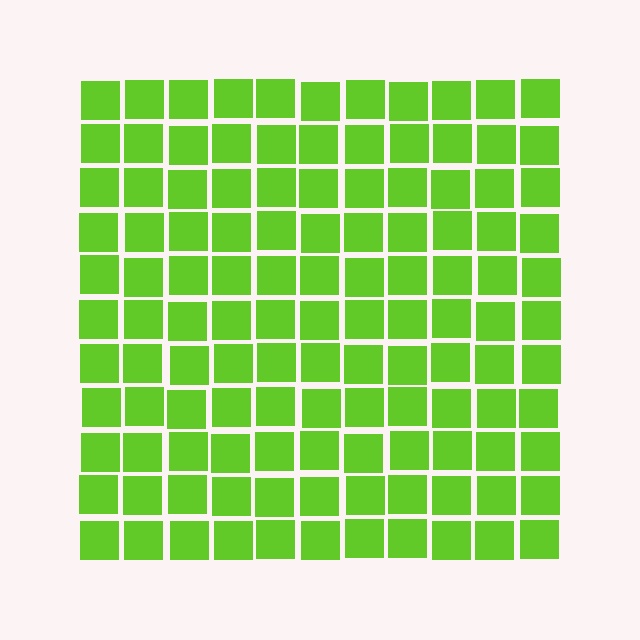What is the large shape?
The large shape is a square.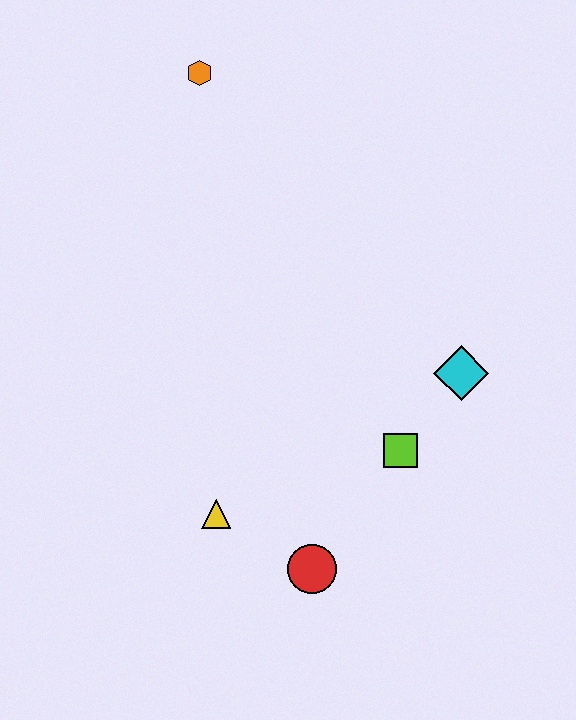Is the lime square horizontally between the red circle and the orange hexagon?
No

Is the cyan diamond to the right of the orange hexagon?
Yes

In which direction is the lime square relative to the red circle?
The lime square is above the red circle.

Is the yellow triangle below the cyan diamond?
Yes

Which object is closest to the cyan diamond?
The lime square is closest to the cyan diamond.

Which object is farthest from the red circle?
The orange hexagon is farthest from the red circle.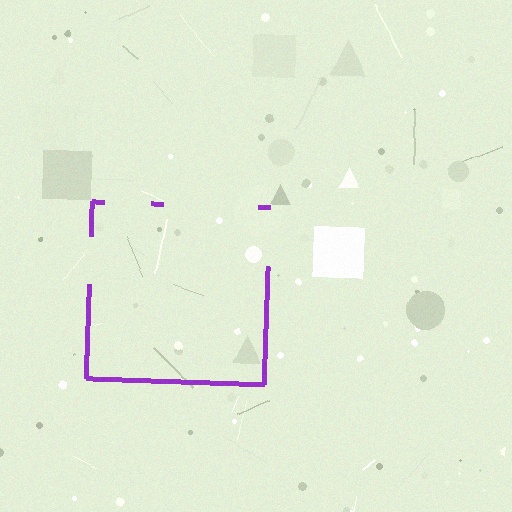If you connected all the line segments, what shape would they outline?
They would outline a square.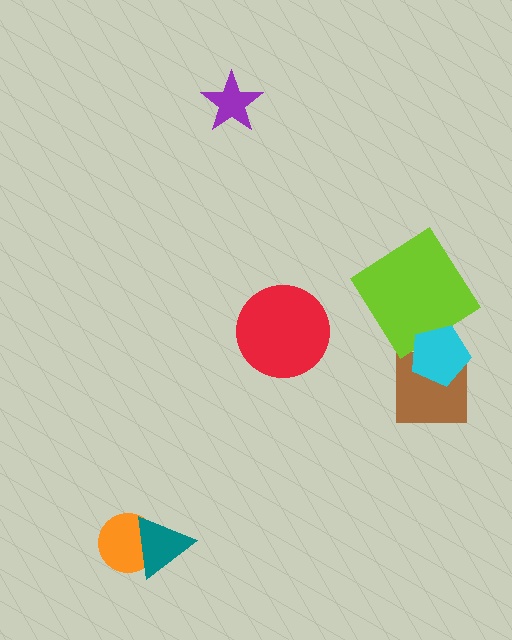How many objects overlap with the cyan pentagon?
2 objects overlap with the cyan pentagon.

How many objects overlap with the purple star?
0 objects overlap with the purple star.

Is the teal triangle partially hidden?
No, no other shape covers it.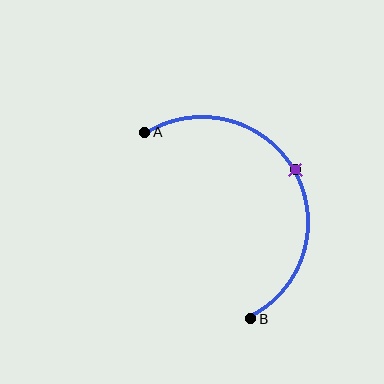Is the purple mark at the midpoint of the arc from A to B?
Yes. The purple mark lies on the arc at equal arc-length from both A and B — it is the arc midpoint.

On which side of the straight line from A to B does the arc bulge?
The arc bulges to the right of the straight line connecting A and B.